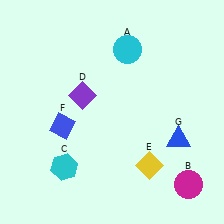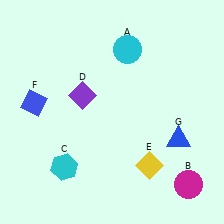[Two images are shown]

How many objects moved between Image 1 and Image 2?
1 object moved between the two images.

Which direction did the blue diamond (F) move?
The blue diamond (F) moved left.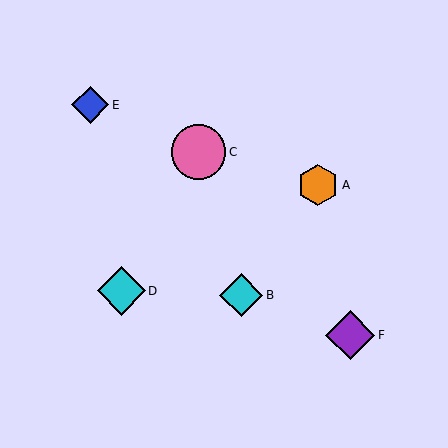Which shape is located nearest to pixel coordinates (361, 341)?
The purple diamond (labeled F) at (350, 335) is nearest to that location.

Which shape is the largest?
The pink circle (labeled C) is the largest.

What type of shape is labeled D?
Shape D is a cyan diamond.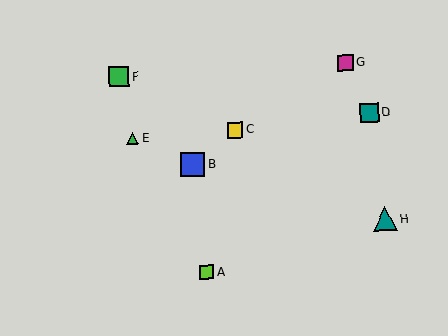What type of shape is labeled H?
Shape H is a teal triangle.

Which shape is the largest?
The blue square (labeled B) is the largest.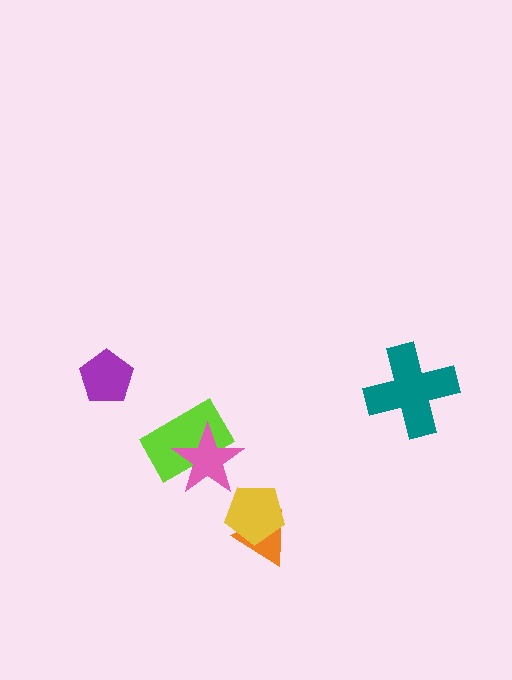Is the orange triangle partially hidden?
Yes, it is partially covered by another shape.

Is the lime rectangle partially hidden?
Yes, it is partially covered by another shape.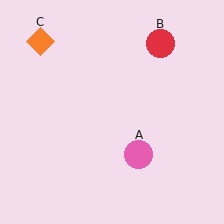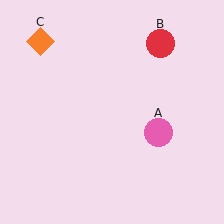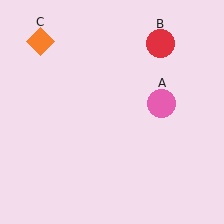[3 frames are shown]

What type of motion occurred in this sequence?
The pink circle (object A) rotated counterclockwise around the center of the scene.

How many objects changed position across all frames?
1 object changed position: pink circle (object A).